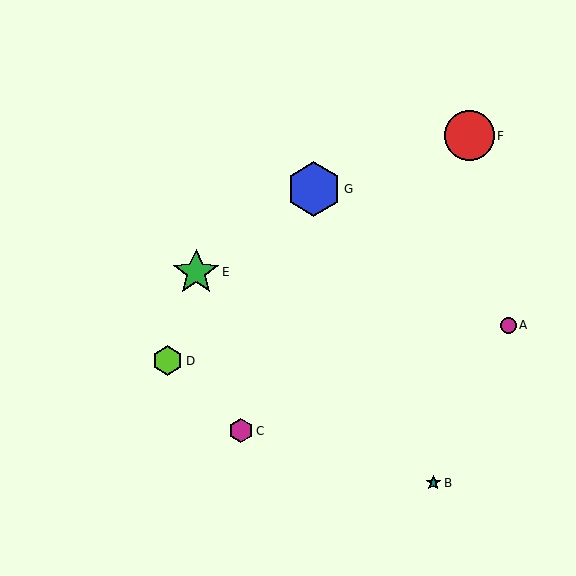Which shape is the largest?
The blue hexagon (labeled G) is the largest.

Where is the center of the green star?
The center of the green star is at (196, 272).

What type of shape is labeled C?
Shape C is a magenta hexagon.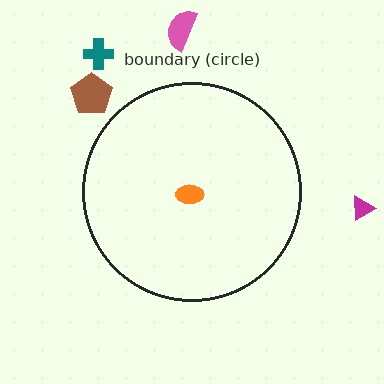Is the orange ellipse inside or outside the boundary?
Inside.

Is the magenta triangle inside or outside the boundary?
Outside.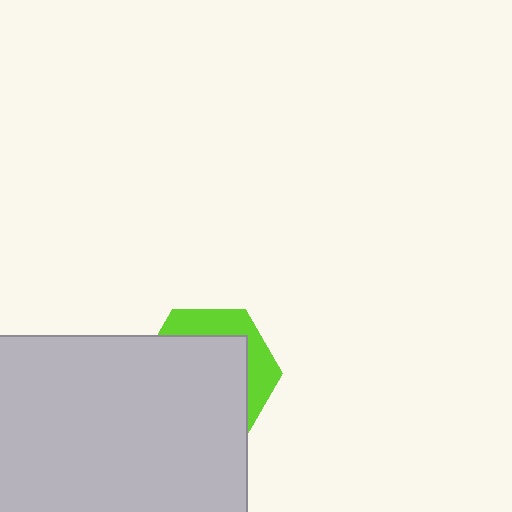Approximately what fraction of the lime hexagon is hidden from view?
Roughly 69% of the lime hexagon is hidden behind the light gray rectangle.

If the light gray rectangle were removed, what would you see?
You would see the complete lime hexagon.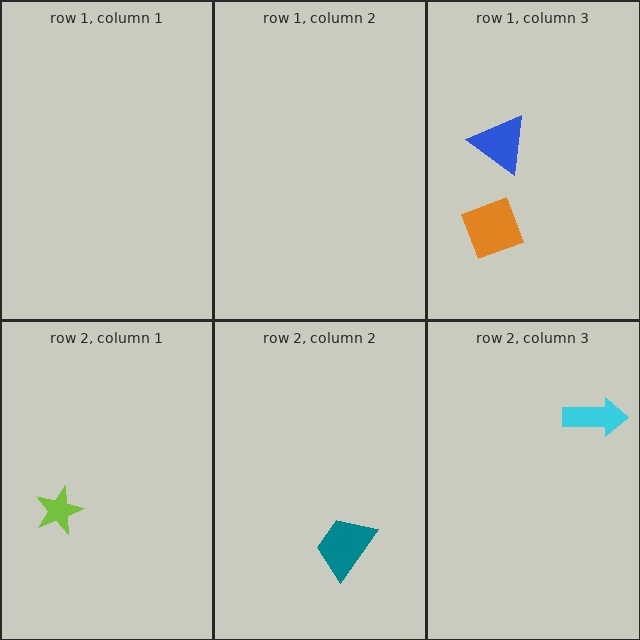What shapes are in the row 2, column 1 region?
The lime star.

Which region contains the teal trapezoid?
The row 2, column 2 region.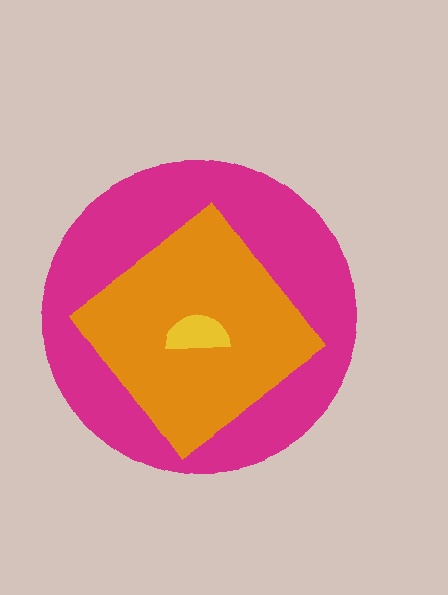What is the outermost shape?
The magenta circle.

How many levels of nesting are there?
3.